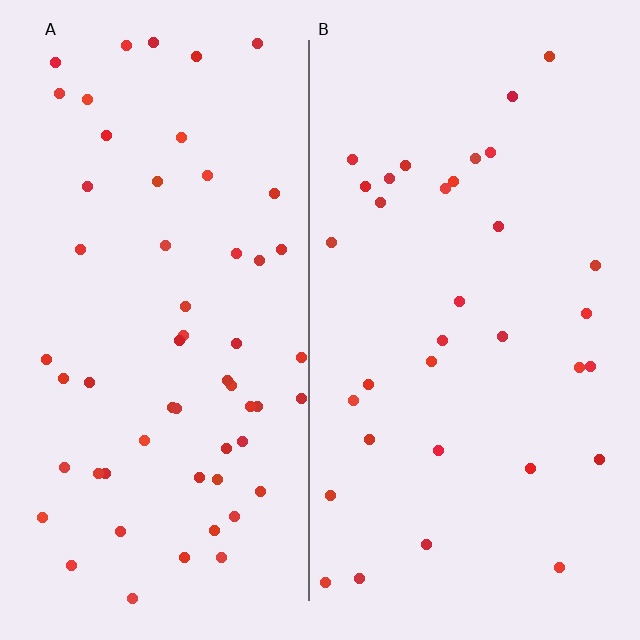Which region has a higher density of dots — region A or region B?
A (the left).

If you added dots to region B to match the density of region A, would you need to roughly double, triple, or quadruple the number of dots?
Approximately double.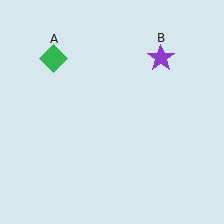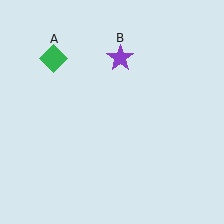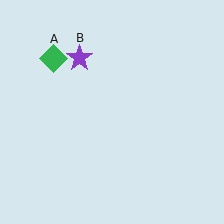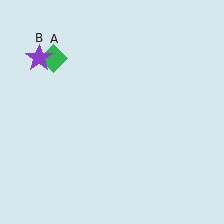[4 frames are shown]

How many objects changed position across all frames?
1 object changed position: purple star (object B).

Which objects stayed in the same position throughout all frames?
Green diamond (object A) remained stationary.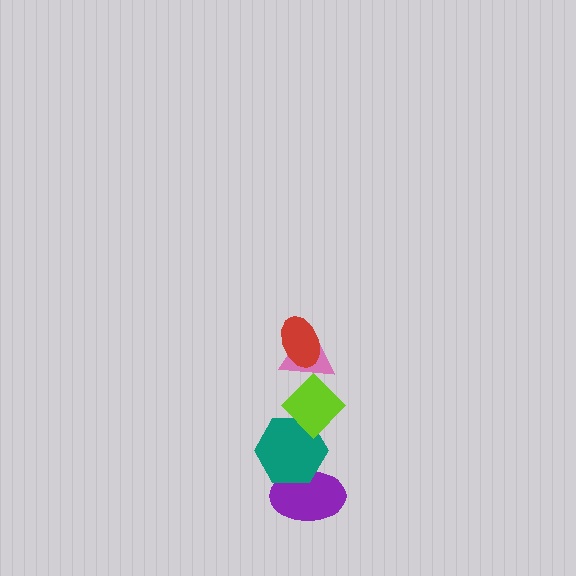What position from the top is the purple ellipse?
The purple ellipse is 5th from the top.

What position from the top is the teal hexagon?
The teal hexagon is 4th from the top.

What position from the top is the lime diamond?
The lime diamond is 3rd from the top.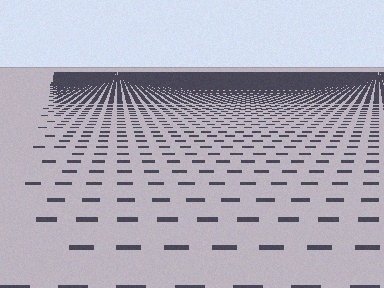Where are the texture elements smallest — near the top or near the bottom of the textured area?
Near the top.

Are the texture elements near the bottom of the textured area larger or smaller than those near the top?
Larger. Near the bottom, elements are closer to the viewer and appear at a bigger on-screen size.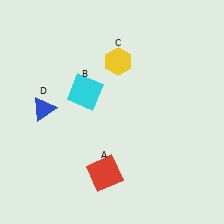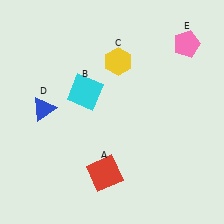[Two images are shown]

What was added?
A pink pentagon (E) was added in Image 2.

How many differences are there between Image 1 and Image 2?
There is 1 difference between the two images.